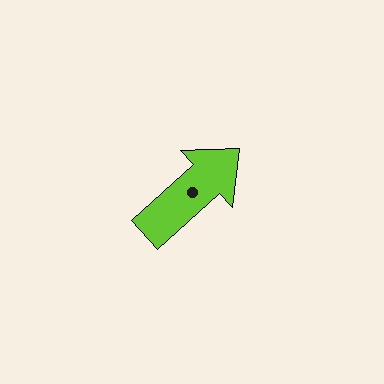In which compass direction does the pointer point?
Northeast.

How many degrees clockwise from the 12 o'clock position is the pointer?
Approximately 48 degrees.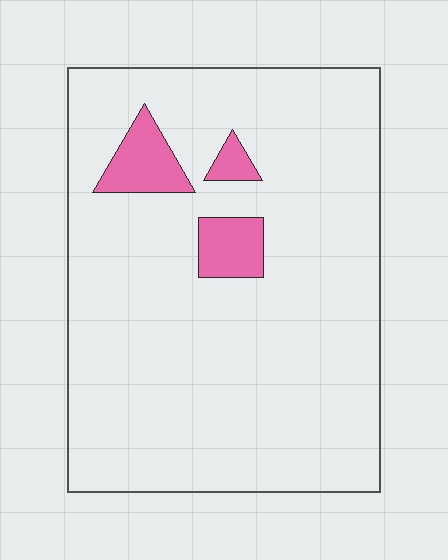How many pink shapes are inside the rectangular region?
3.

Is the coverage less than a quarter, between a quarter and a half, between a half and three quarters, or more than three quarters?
Less than a quarter.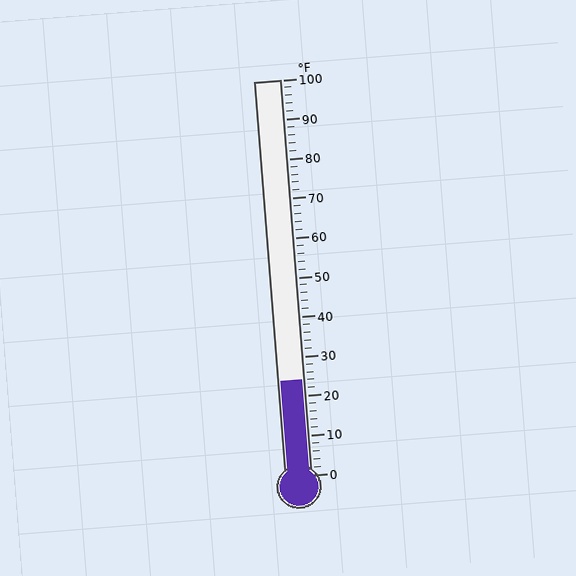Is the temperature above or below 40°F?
The temperature is below 40°F.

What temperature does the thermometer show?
The thermometer shows approximately 24°F.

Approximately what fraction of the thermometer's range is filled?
The thermometer is filled to approximately 25% of its range.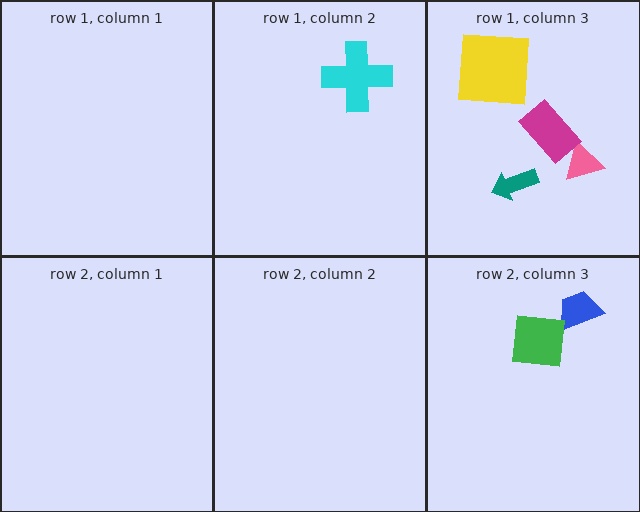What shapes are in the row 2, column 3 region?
The blue trapezoid, the green square.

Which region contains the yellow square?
The row 1, column 3 region.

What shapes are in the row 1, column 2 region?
The cyan cross.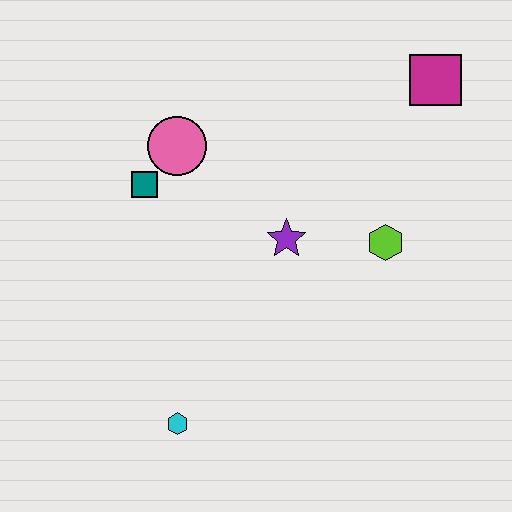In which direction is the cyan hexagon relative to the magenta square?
The cyan hexagon is below the magenta square.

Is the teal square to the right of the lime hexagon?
No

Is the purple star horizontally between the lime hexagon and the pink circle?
Yes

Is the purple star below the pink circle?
Yes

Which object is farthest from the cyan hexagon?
The magenta square is farthest from the cyan hexagon.